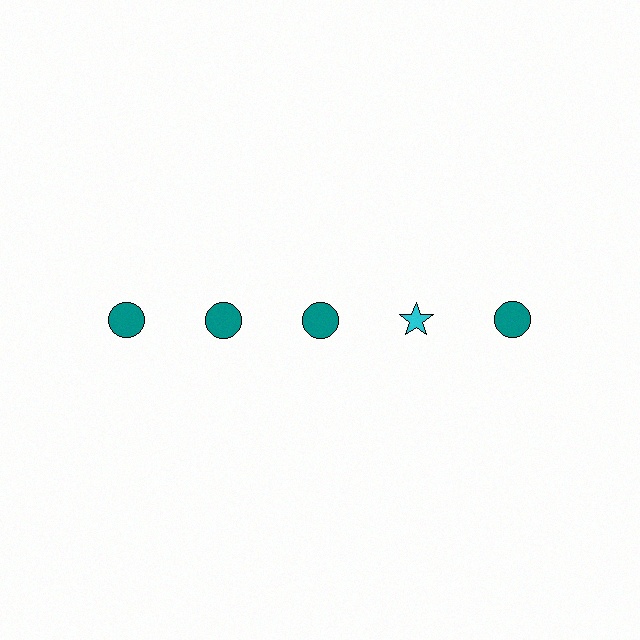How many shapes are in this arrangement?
There are 5 shapes arranged in a grid pattern.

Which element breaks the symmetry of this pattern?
The cyan star in the top row, second from right column breaks the symmetry. All other shapes are teal circles.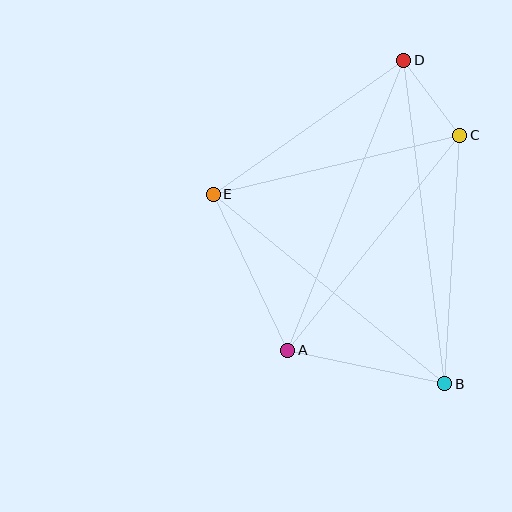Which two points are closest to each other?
Points C and D are closest to each other.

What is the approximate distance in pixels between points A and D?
The distance between A and D is approximately 313 pixels.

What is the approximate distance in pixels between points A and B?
The distance between A and B is approximately 161 pixels.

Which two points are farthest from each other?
Points B and D are farthest from each other.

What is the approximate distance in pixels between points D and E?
The distance between D and E is approximately 233 pixels.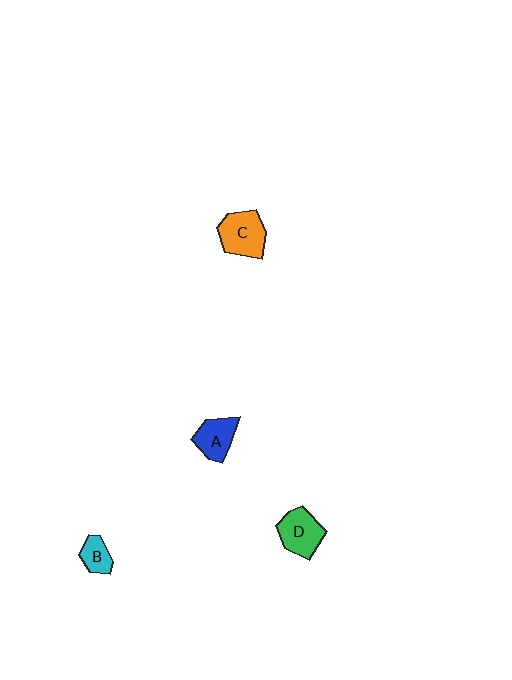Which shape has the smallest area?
Shape B (cyan).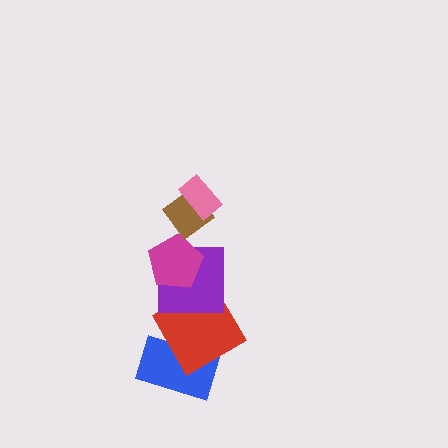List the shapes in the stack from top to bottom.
From top to bottom: the pink rectangle, the brown diamond, the magenta pentagon, the purple square, the red diamond, the blue rectangle.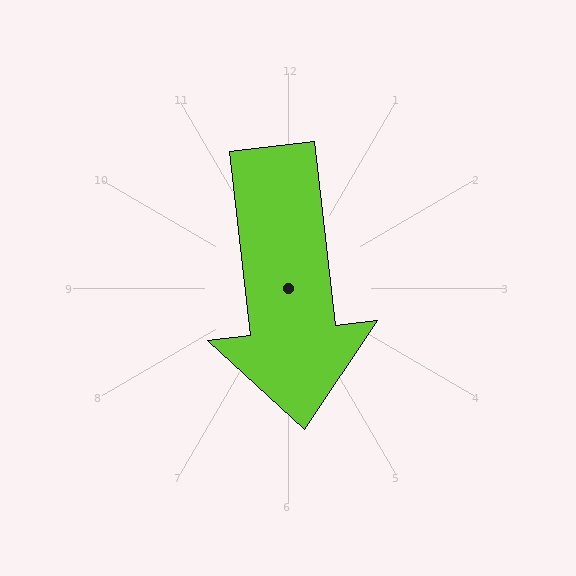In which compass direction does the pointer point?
South.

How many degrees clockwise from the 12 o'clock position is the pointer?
Approximately 173 degrees.